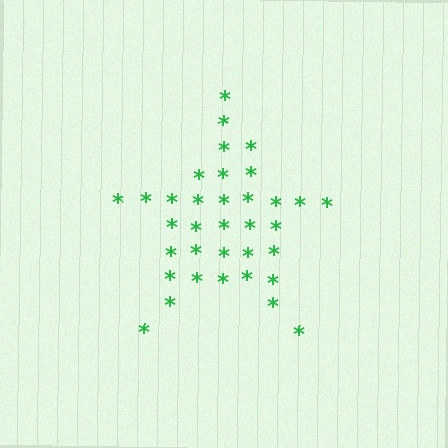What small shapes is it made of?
It is made of small asterisks.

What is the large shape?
The large shape is a star.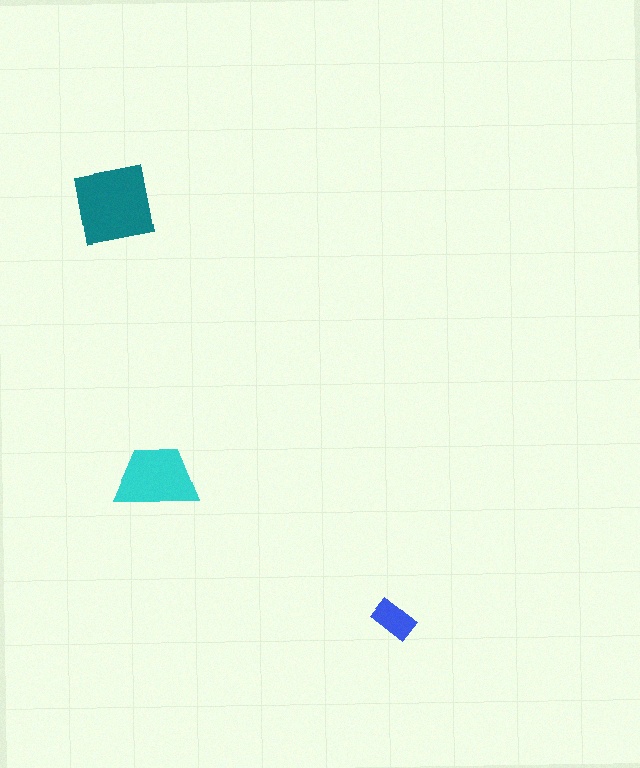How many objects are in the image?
There are 3 objects in the image.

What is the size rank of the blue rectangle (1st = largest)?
3rd.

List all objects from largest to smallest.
The teal square, the cyan trapezoid, the blue rectangle.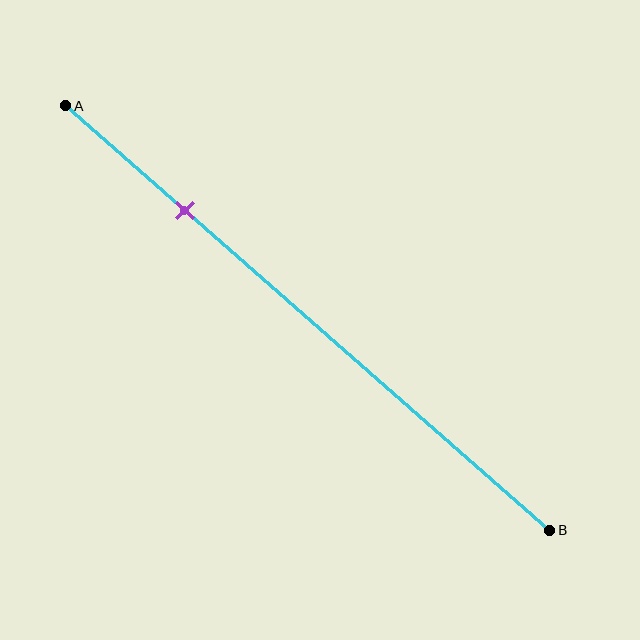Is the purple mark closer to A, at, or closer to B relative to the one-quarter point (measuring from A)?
The purple mark is approximately at the one-quarter point of segment AB.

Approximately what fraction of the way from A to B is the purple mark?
The purple mark is approximately 25% of the way from A to B.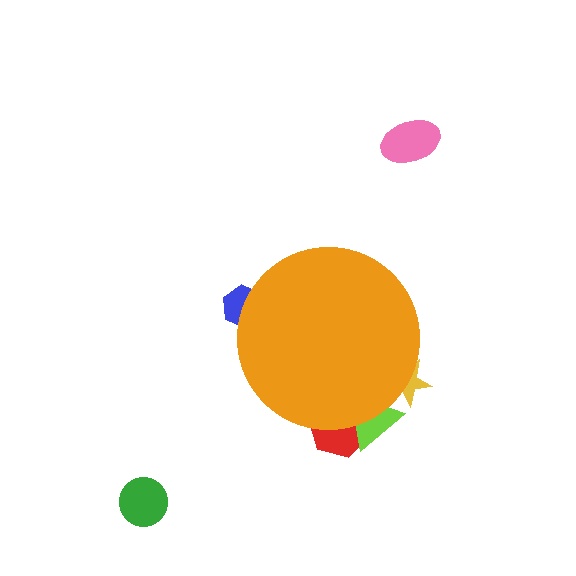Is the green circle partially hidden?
No, the green circle is fully visible.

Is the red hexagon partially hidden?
Yes, the red hexagon is partially hidden behind the orange circle.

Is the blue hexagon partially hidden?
Yes, the blue hexagon is partially hidden behind the orange circle.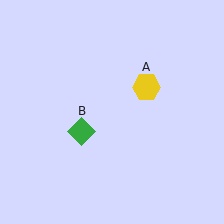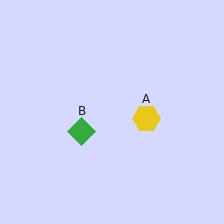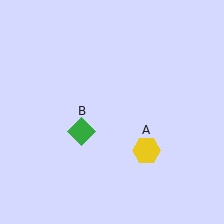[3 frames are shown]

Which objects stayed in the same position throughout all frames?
Green diamond (object B) remained stationary.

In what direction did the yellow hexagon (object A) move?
The yellow hexagon (object A) moved down.